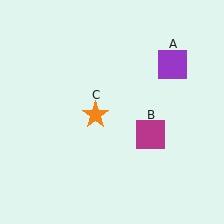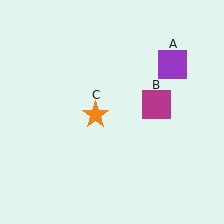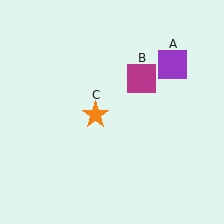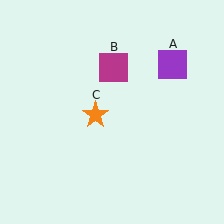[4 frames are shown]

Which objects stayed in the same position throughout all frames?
Purple square (object A) and orange star (object C) remained stationary.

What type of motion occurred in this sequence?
The magenta square (object B) rotated counterclockwise around the center of the scene.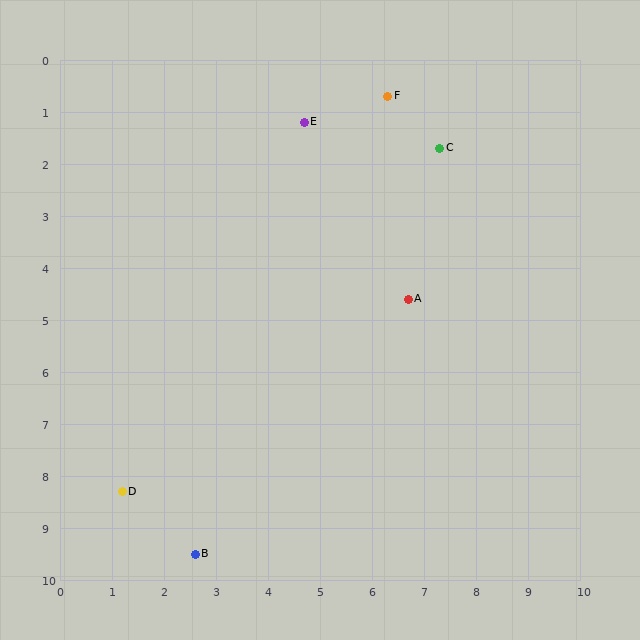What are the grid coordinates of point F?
Point F is at approximately (6.3, 0.7).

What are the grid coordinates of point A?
Point A is at approximately (6.7, 4.6).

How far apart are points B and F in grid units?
Points B and F are about 9.5 grid units apart.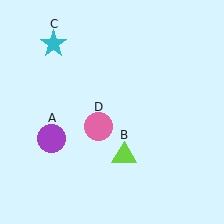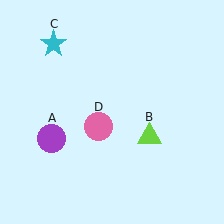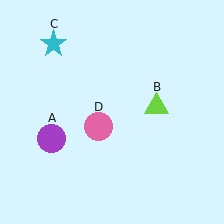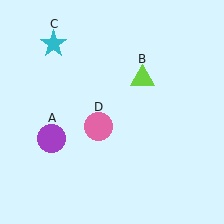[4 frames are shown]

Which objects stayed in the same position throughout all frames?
Purple circle (object A) and cyan star (object C) and pink circle (object D) remained stationary.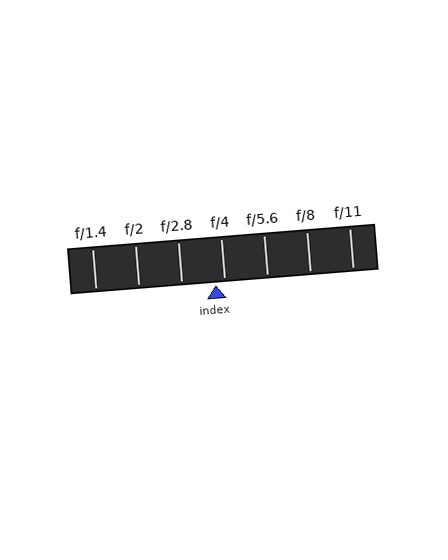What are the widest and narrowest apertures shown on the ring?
The widest aperture shown is f/1.4 and the narrowest is f/11.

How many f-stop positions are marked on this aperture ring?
There are 7 f-stop positions marked.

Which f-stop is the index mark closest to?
The index mark is closest to f/4.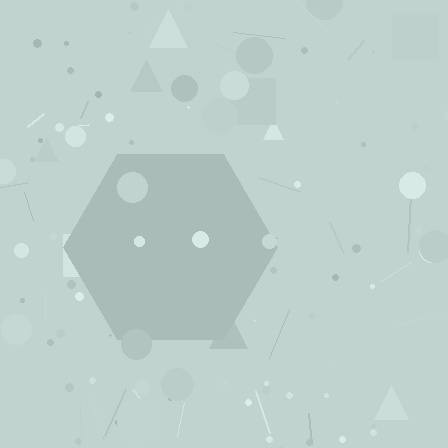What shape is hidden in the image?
A hexagon is hidden in the image.